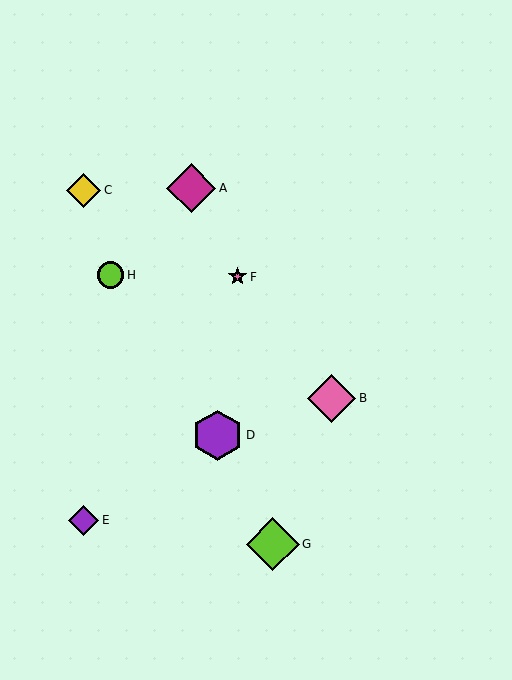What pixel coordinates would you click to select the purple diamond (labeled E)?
Click at (84, 520) to select the purple diamond E.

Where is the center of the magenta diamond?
The center of the magenta diamond is at (191, 188).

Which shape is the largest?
The lime diamond (labeled G) is the largest.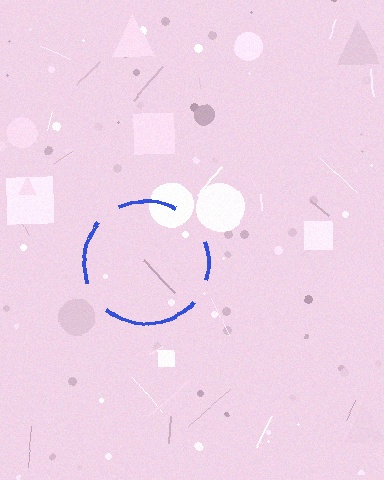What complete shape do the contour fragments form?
The contour fragments form a circle.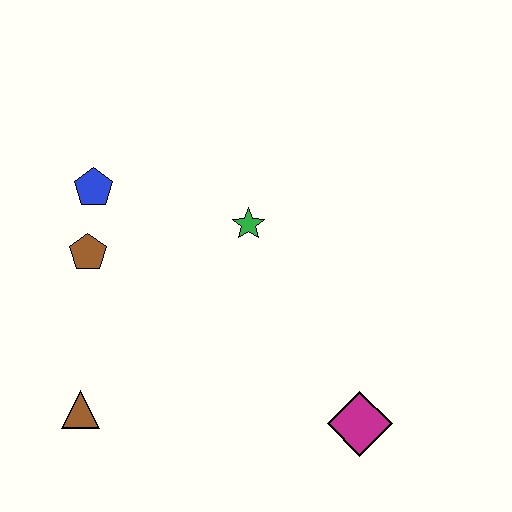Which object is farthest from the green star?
The brown triangle is farthest from the green star.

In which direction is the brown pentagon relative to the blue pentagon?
The brown pentagon is below the blue pentagon.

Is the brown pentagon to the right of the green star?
No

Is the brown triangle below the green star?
Yes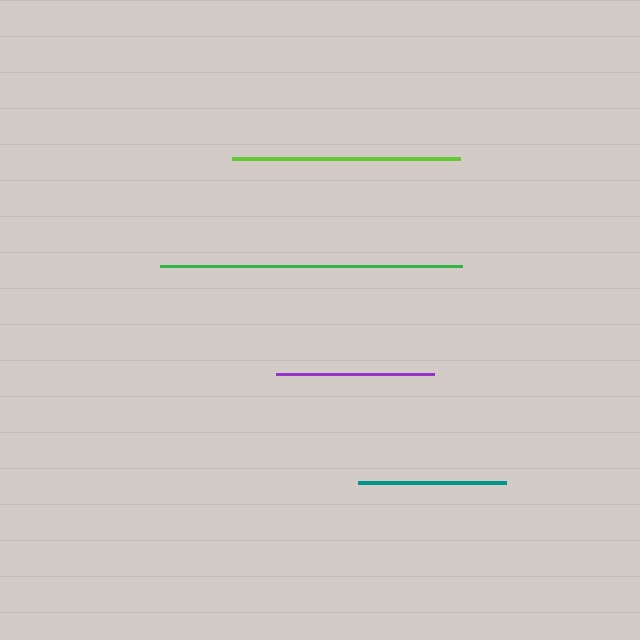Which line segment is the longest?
The green line is the longest at approximately 302 pixels.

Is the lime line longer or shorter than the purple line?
The lime line is longer than the purple line.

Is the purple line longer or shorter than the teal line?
The purple line is longer than the teal line.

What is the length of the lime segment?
The lime segment is approximately 227 pixels long.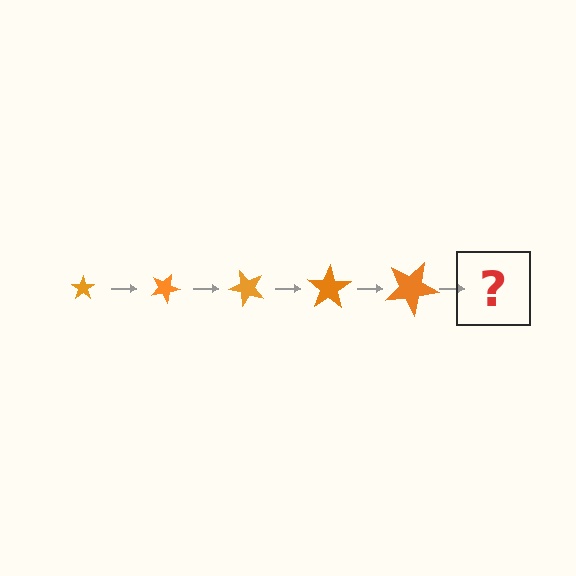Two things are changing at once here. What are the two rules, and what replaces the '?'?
The two rules are that the star grows larger each step and it rotates 25 degrees each step. The '?' should be a star, larger than the previous one and rotated 125 degrees from the start.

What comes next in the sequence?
The next element should be a star, larger than the previous one and rotated 125 degrees from the start.